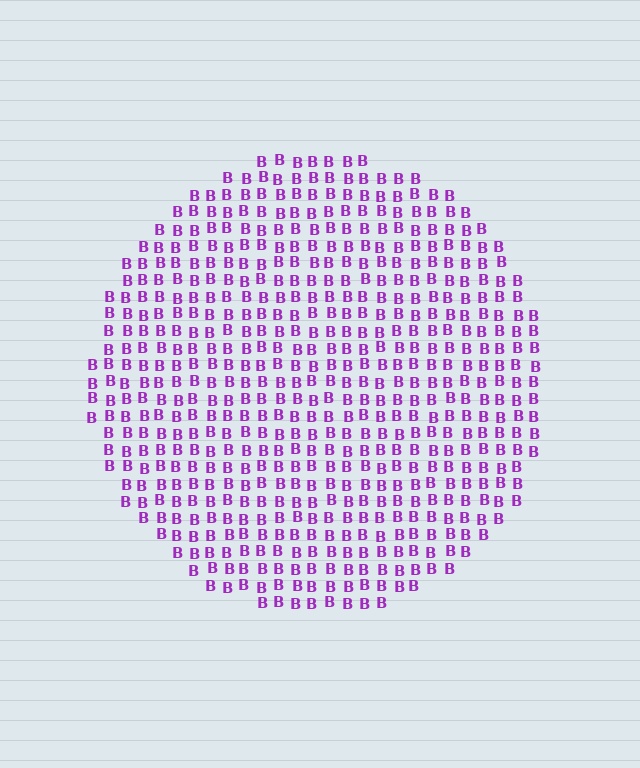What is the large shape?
The large shape is a circle.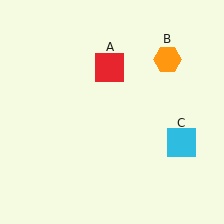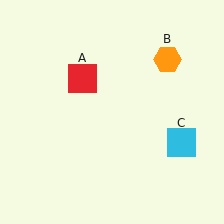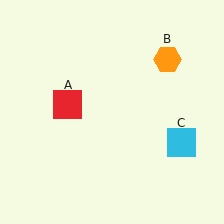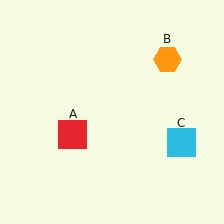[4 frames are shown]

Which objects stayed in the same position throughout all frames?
Orange hexagon (object B) and cyan square (object C) remained stationary.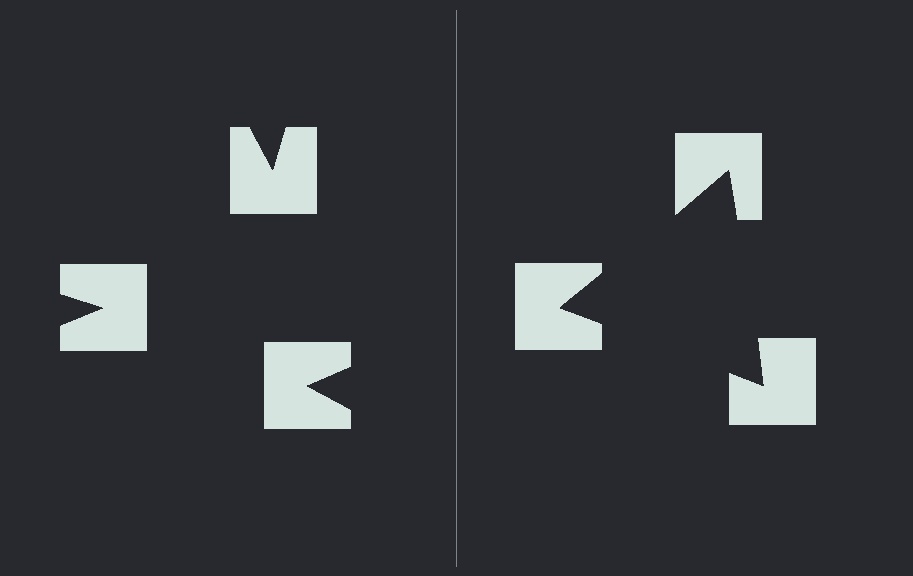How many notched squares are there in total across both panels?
6 — 3 on each side.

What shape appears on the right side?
An illusory triangle.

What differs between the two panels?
The notched squares are positioned identically on both sides; only the wedge orientations differ. On the right they align to a triangle; on the left they are misaligned.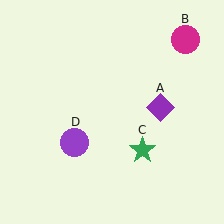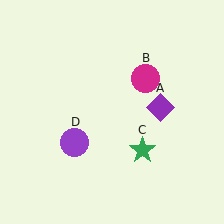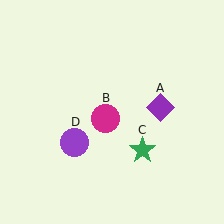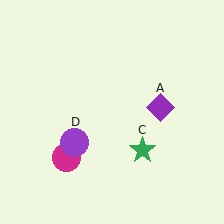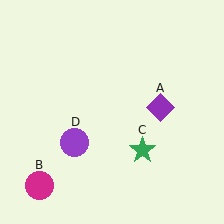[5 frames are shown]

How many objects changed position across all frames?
1 object changed position: magenta circle (object B).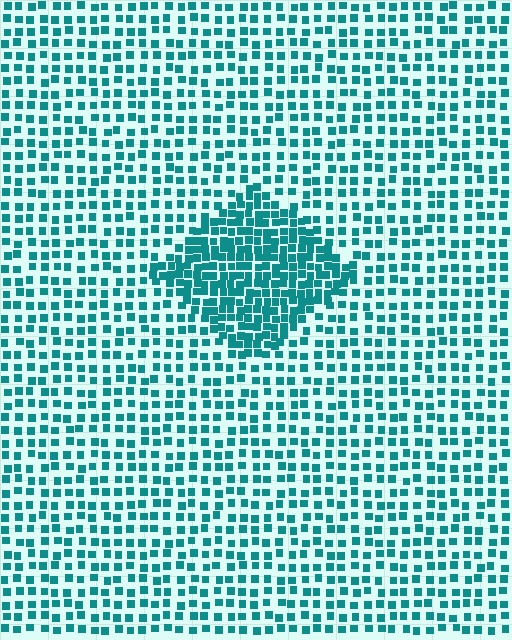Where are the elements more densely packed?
The elements are more densely packed inside the diamond boundary.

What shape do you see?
I see a diamond.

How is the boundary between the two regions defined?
The boundary is defined by a change in element density (approximately 2.0x ratio). All elements are the same color, size, and shape.